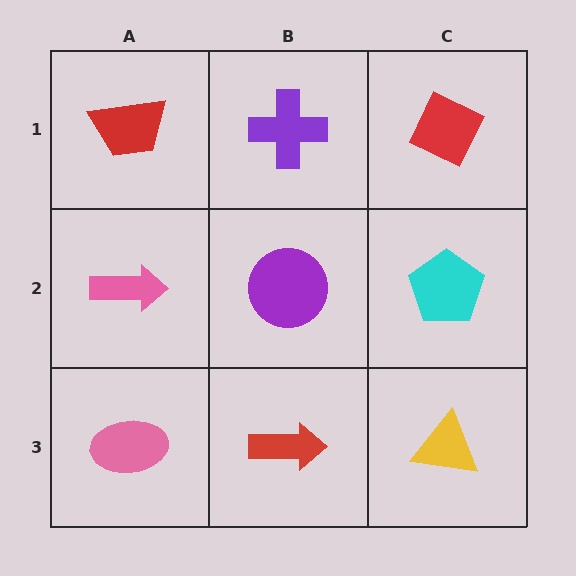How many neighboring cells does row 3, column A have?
2.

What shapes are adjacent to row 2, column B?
A purple cross (row 1, column B), a red arrow (row 3, column B), a pink arrow (row 2, column A), a cyan pentagon (row 2, column C).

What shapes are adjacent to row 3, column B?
A purple circle (row 2, column B), a pink ellipse (row 3, column A), a yellow triangle (row 3, column C).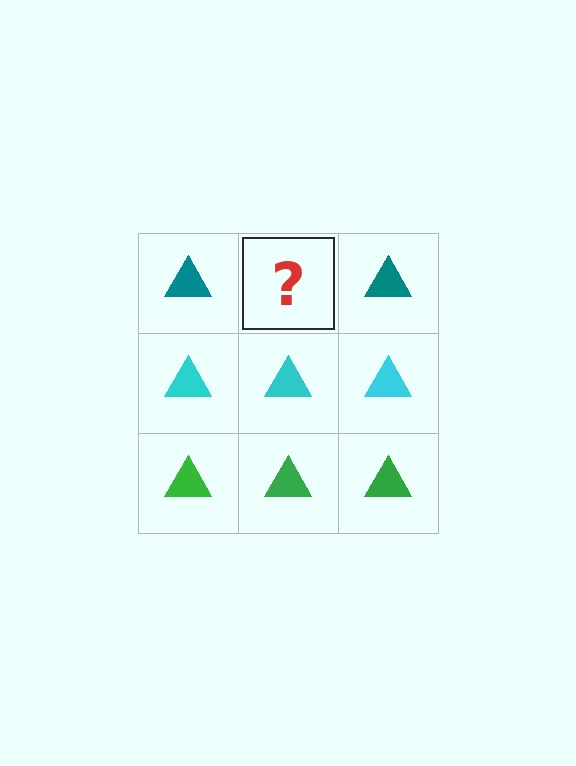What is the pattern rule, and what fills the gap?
The rule is that each row has a consistent color. The gap should be filled with a teal triangle.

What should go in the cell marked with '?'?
The missing cell should contain a teal triangle.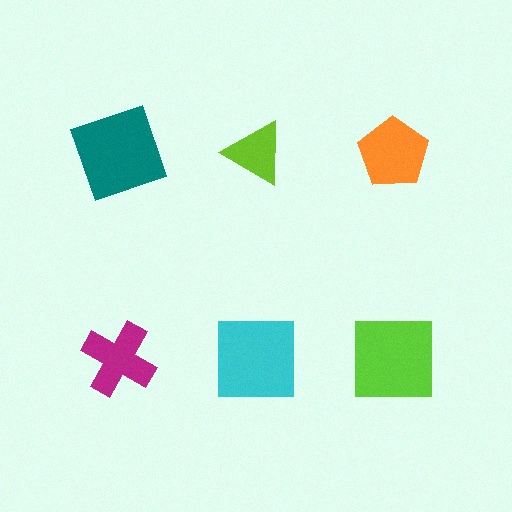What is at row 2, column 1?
A magenta cross.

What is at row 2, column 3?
A lime square.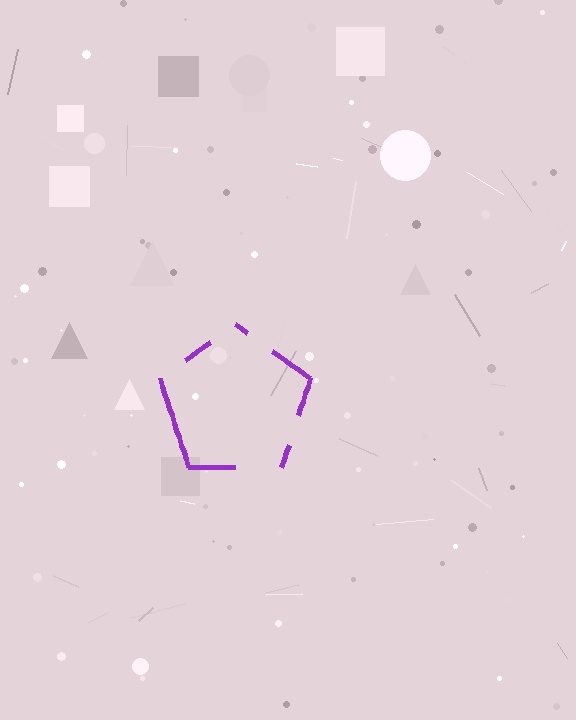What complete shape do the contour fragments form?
The contour fragments form a pentagon.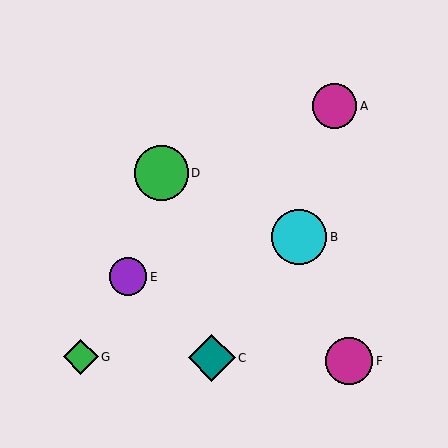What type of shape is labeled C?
Shape C is a teal diamond.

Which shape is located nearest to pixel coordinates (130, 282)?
The purple circle (labeled E) at (128, 277) is nearest to that location.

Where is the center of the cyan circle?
The center of the cyan circle is at (299, 237).